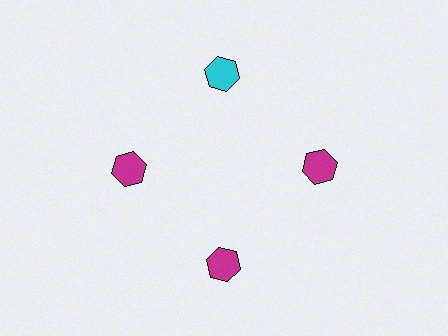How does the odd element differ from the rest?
It has a different color: cyan instead of magenta.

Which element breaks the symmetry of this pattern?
The cyan hexagon at roughly the 12 o'clock position breaks the symmetry. All other shapes are magenta hexagons.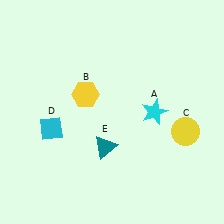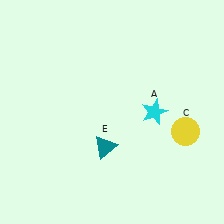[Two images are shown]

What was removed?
The cyan diamond (D), the yellow hexagon (B) were removed in Image 2.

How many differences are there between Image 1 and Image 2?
There are 2 differences between the two images.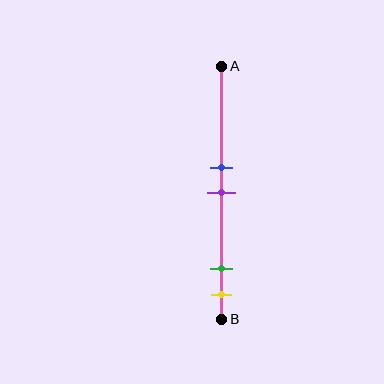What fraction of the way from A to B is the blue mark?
The blue mark is approximately 40% (0.4) of the way from A to B.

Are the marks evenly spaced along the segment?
No, the marks are not evenly spaced.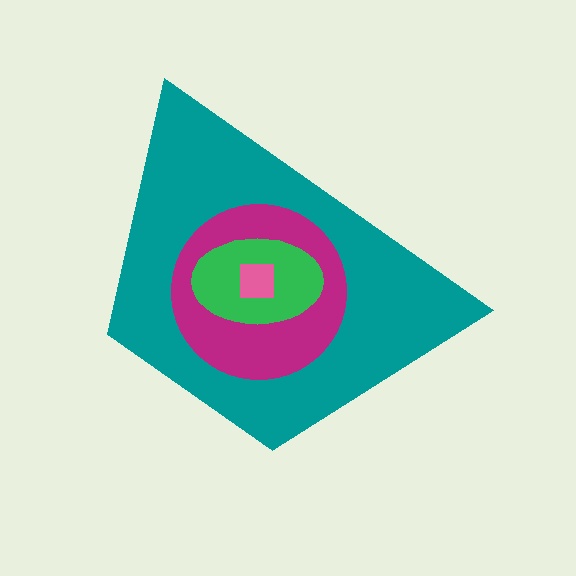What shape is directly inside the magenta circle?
The green ellipse.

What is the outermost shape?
The teal trapezoid.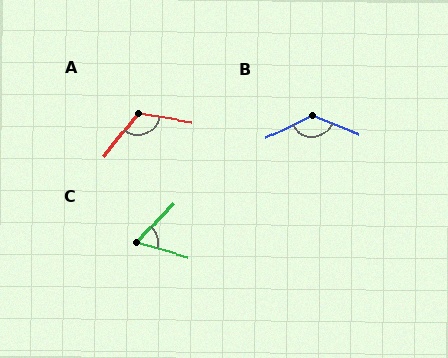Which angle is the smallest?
C, at approximately 62 degrees.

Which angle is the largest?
B, at approximately 132 degrees.